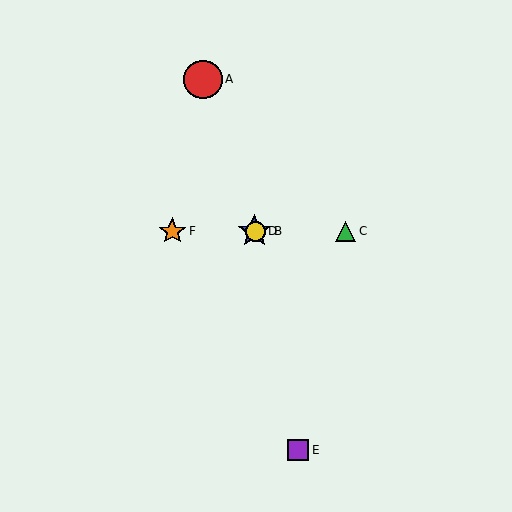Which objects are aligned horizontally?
Objects B, C, D, F are aligned horizontally.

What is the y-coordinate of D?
Object D is at y≈231.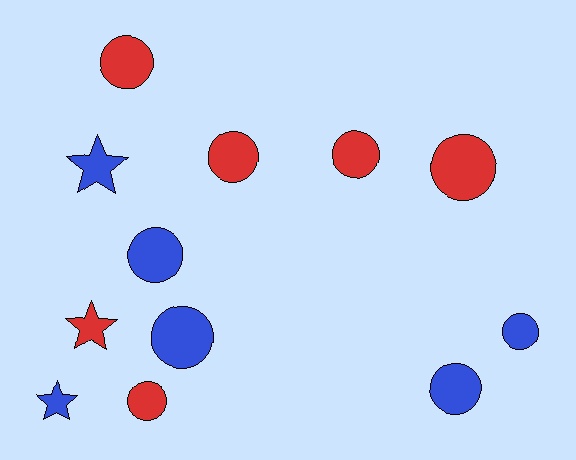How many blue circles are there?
There are 4 blue circles.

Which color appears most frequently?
Red, with 6 objects.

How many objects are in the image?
There are 12 objects.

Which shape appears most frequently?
Circle, with 9 objects.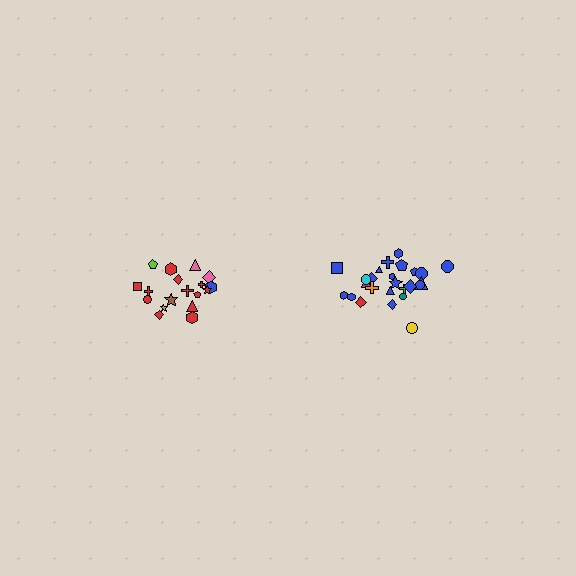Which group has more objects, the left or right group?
The right group.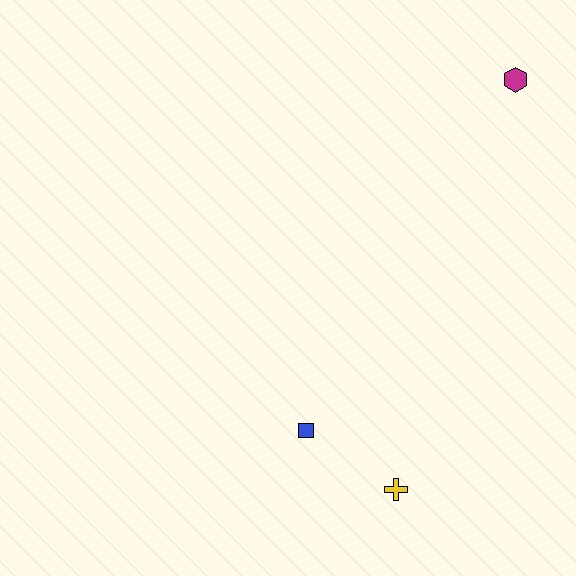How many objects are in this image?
There are 3 objects.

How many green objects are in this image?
There are no green objects.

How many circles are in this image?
There are no circles.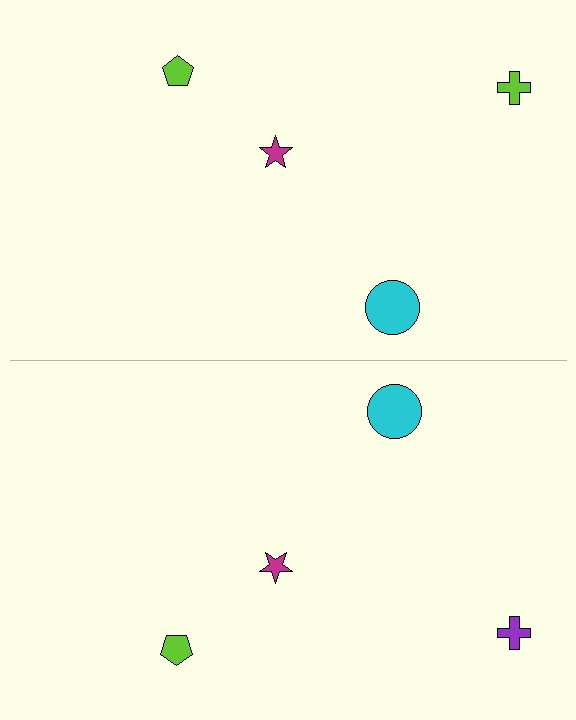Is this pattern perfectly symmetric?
No, the pattern is not perfectly symmetric. The purple cross on the bottom side breaks the symmetry — its mirror counterpart is lime.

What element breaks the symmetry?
The purple cross on the bottom side breaks the symmetry — its mirror counterpart is lime.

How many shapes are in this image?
There are 8 shapes in this image.